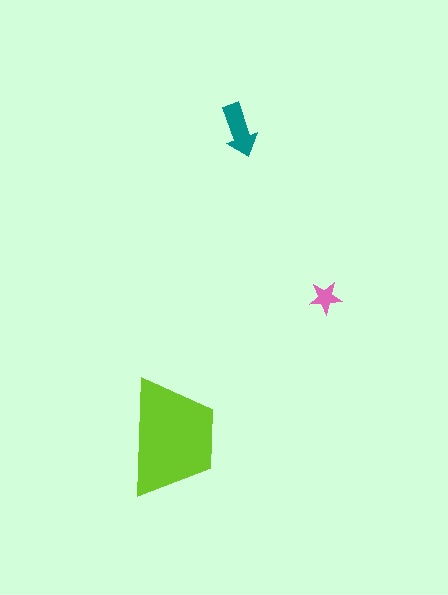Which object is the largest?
The lime trapezoid.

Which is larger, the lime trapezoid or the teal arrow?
The lime trapezoid.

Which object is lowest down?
The lime trapezoid is bottommost.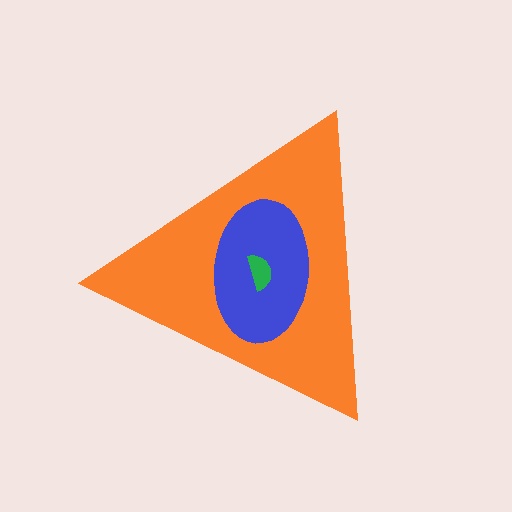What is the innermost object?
The green semicircle.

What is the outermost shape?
The orange triangle.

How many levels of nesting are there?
3.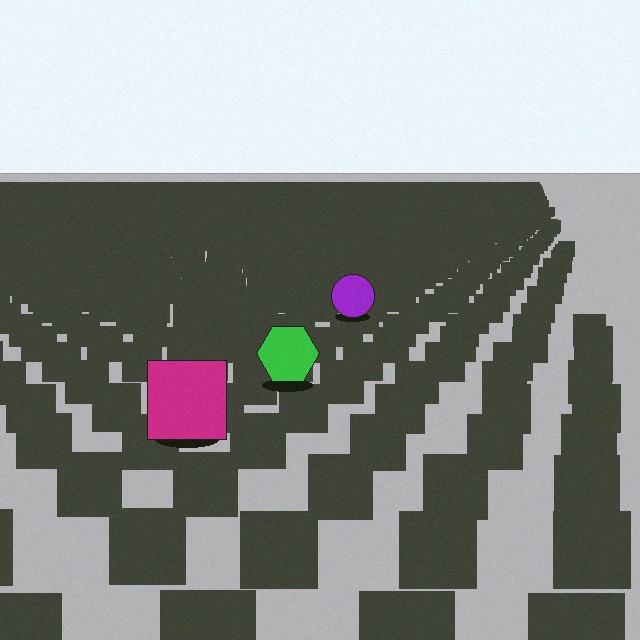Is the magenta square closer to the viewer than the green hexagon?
Yes. The magenta square is closer — you can tell from the texture gradient: the ground texture is coarser near it.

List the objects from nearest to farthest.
From nearest to farthest: the magenta square, the green hexagon, the purple circle.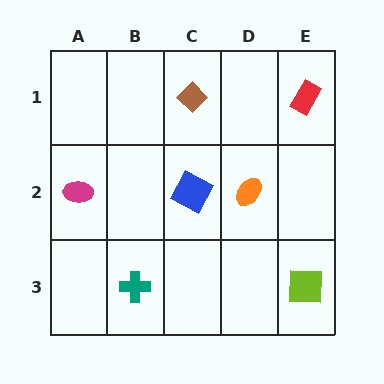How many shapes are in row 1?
2 shapes.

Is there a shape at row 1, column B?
No, that cell is empty.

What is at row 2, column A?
A magenta ellipse.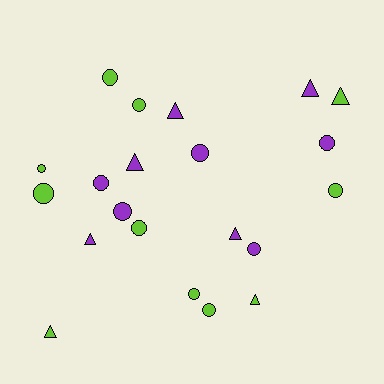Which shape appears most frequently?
Circle, with 13 objects.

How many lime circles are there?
There are 8 lime circles.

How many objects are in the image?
There are 21 objects.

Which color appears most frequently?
Lime, with 11 objects.